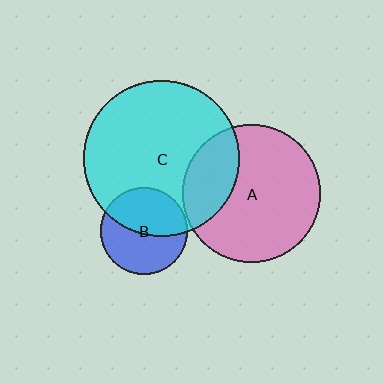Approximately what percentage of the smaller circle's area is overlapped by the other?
Approximately 50%.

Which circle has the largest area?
Circle C (cyan).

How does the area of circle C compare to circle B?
Approximately 3.2 times.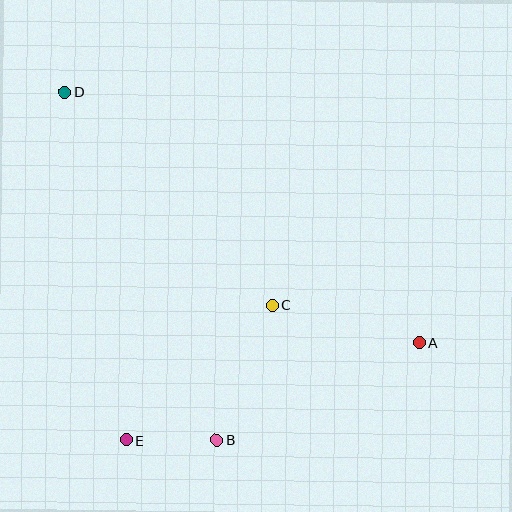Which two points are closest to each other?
Points B and E are closest to each other.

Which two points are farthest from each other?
Points A and D are farthest from each other.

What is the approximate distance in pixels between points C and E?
The distance between C and E is approximately 199 pixels.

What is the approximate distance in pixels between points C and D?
The distance between C and D is approximately 298 pixels.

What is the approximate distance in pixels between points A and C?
The distance between A and C is approximately 151 pixels.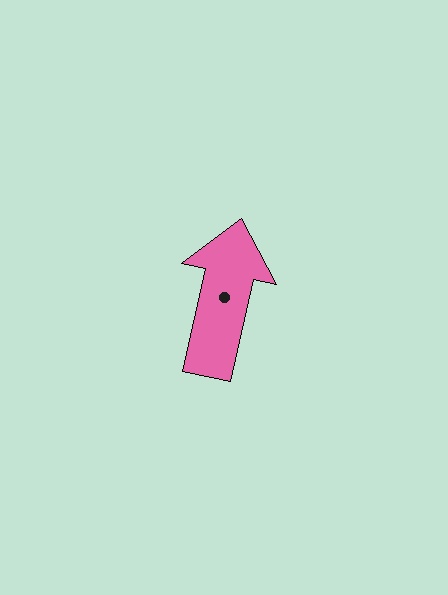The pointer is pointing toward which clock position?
Roughly 12 o'clock.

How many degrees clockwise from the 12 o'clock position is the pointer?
Approximately 13 degrees.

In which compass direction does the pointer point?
North.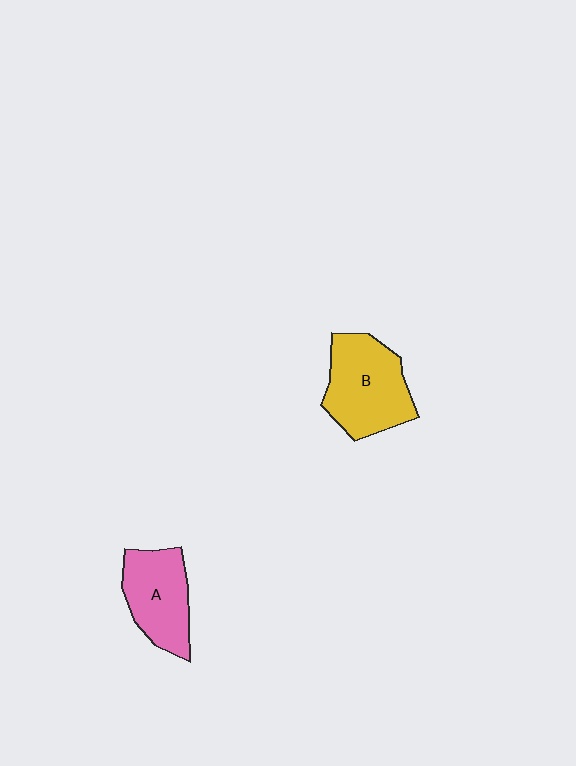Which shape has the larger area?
Shape B (yellow).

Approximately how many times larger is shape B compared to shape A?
Approximately 1.2 times.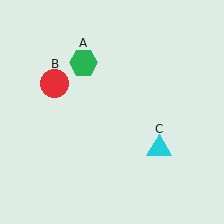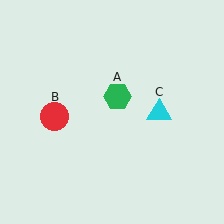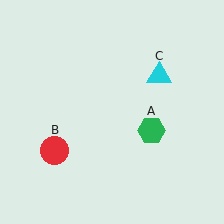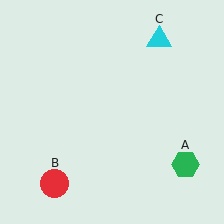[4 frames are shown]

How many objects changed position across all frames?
3 objects changed position: green hexagon (object A), red circle (object B), cyan triangle (object C).